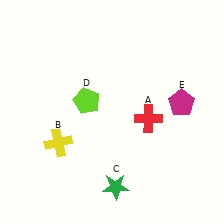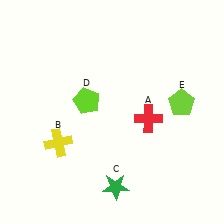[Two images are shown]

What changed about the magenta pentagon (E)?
In Image 1, E is magenta. In Image 2, it changed to lime.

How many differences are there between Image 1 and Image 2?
There is 1 difference between the two images.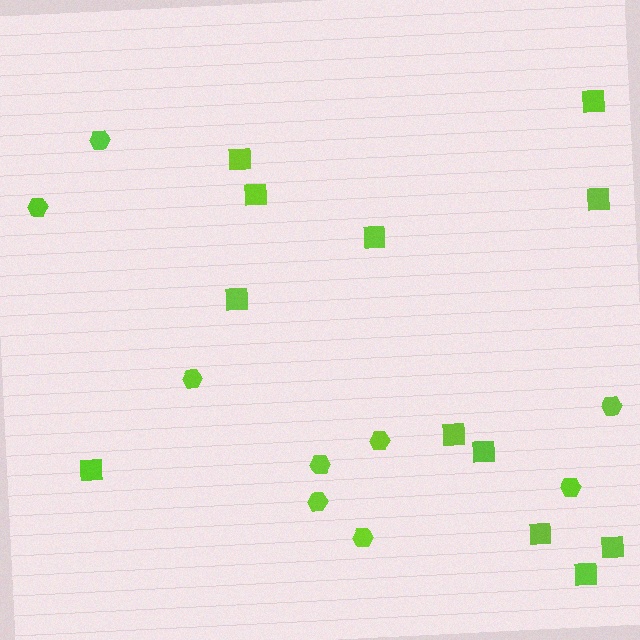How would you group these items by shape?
There are 2 groups: one group of squares (12) and one group of hexagons (9).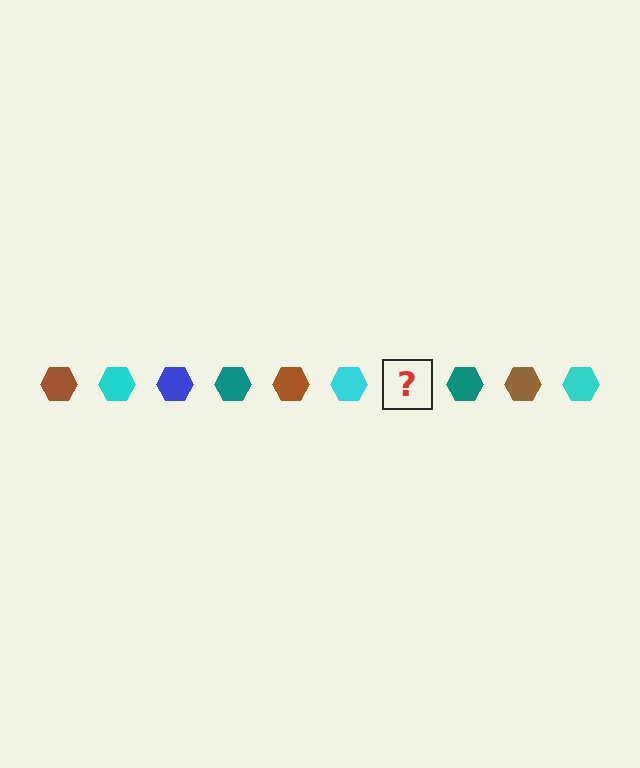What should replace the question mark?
The question mark should be replaced with a blue hexagon.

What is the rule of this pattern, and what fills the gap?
The rule is that the pattern cycles through brown, cyan, blue, teal hexagons. The gap should be filled with a blue hexagon.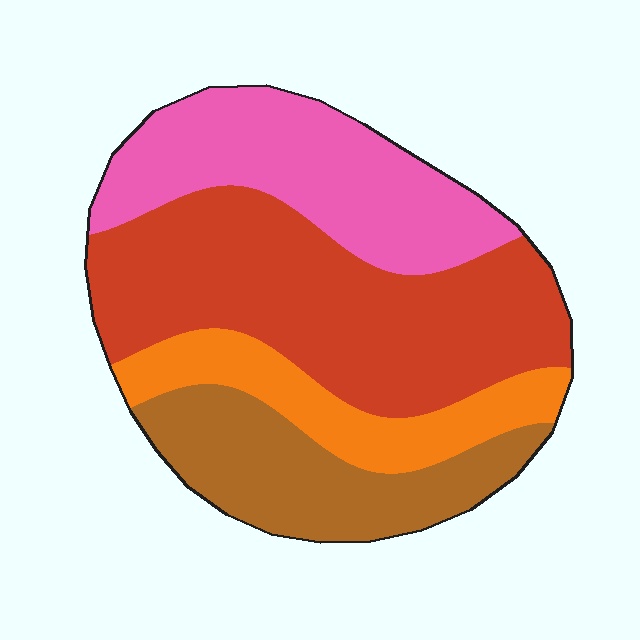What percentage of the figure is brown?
Brown covers roughly 20% of the figure.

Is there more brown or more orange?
Brown.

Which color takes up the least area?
Orange, at roughly 15%.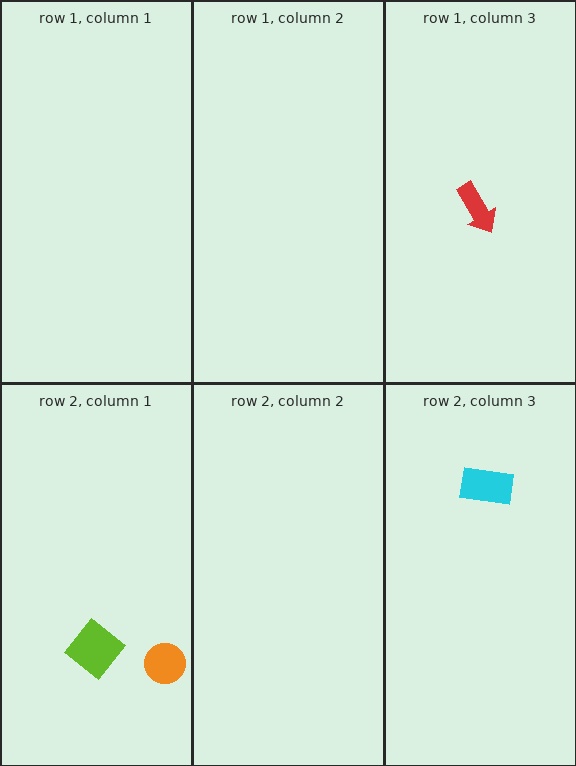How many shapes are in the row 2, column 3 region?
1.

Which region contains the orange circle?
The row 2, column 1 region.